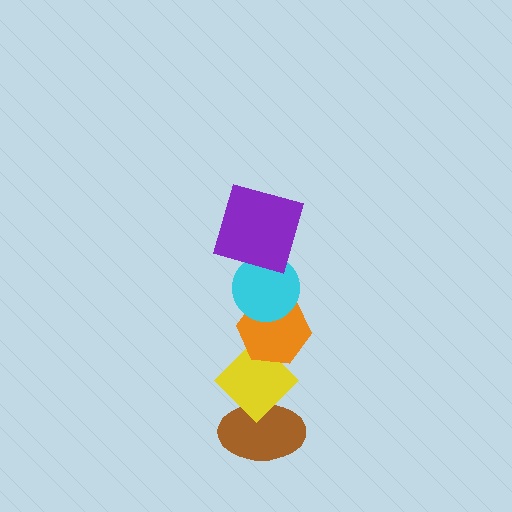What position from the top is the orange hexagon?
The orange hexagon is 3rd from the top.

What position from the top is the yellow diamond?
The yellow diamond is 4th from the top.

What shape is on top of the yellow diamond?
The orange hexagon is on top of the yellow diamond.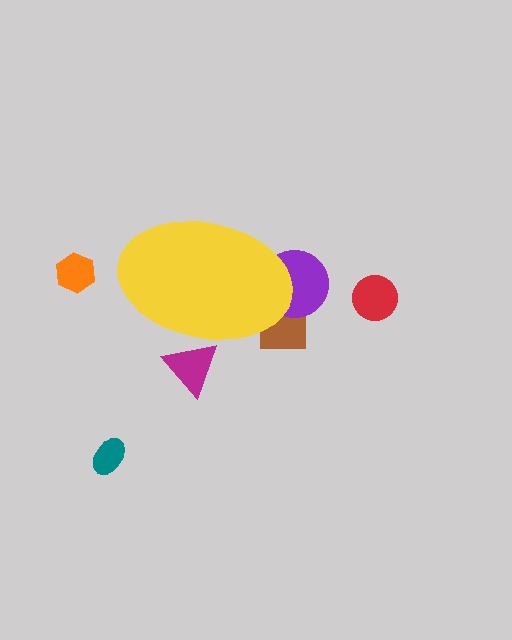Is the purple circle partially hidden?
Yes, the purple circle is partially hidden behind the yellow ellipse.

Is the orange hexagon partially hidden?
No, the orange hexagon is fully visible.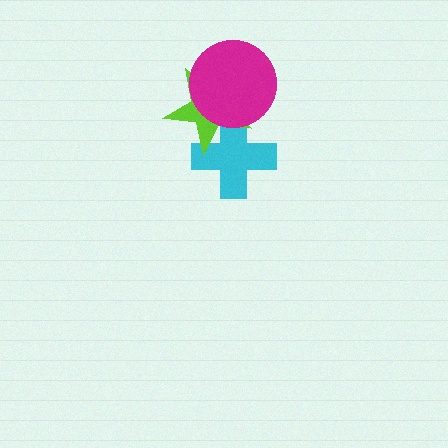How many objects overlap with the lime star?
2 objects overlap with the lime star.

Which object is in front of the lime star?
The magenta circle is in front of the lime star.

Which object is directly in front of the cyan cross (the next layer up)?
The lime star is directly in front of the cyan cross.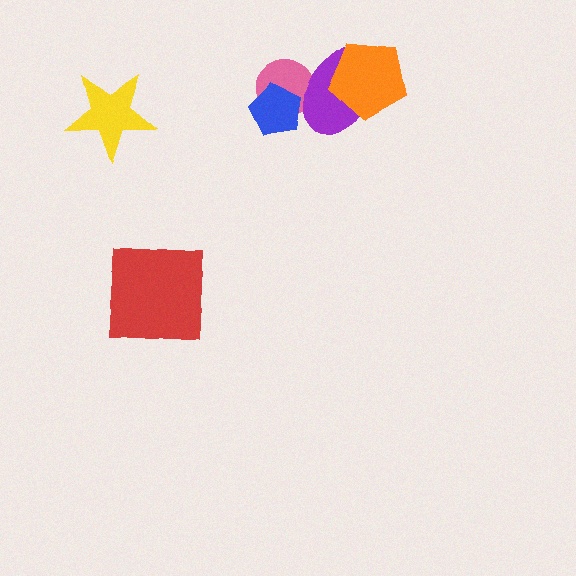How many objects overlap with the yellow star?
0 objects overlap with the yellow star.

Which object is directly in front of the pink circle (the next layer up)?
The blue pentagon is directly in front of the pink circle.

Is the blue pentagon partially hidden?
Yes, it is partially covered by another shape.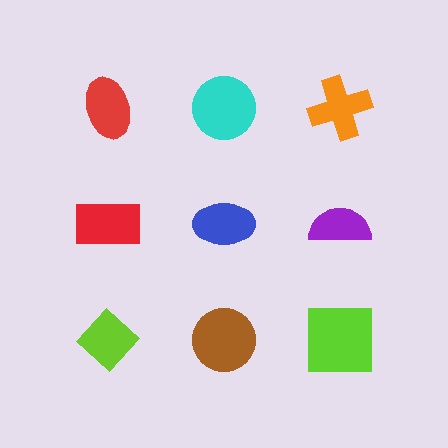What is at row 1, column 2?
A cyan circle.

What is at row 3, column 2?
A brown circle.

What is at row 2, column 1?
A red rectangle.